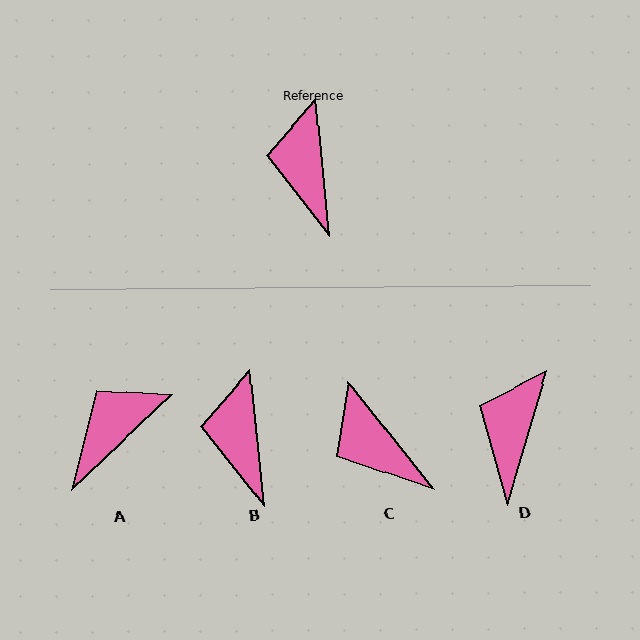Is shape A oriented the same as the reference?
No, it is off by about 53 degrees.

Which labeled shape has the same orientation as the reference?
B.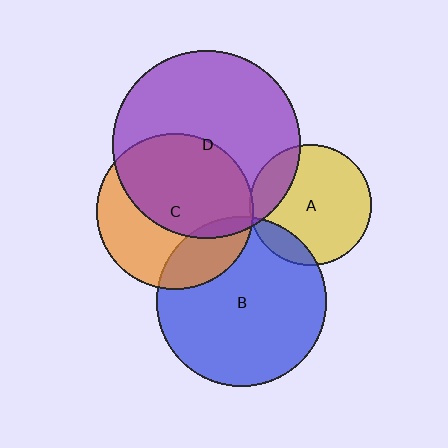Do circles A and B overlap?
Yes.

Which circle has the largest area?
Circle D (purple).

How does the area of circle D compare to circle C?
Approximately 1.4 times.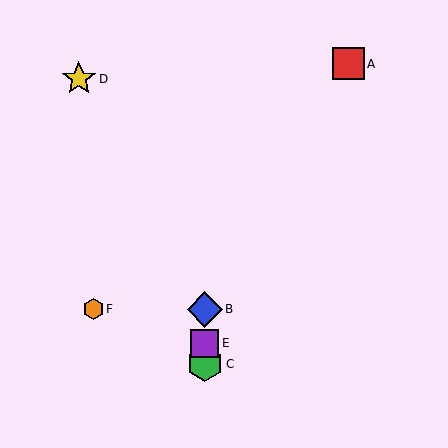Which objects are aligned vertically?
Objects B, C, E are aligned vertically.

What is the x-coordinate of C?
Object C is at x≈205.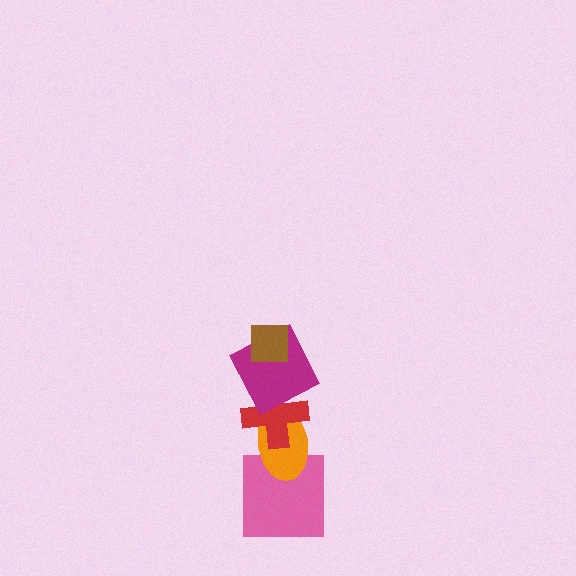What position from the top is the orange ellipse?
The orange ellipse is 4th from the top.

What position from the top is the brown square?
The brown square is 1st from the top.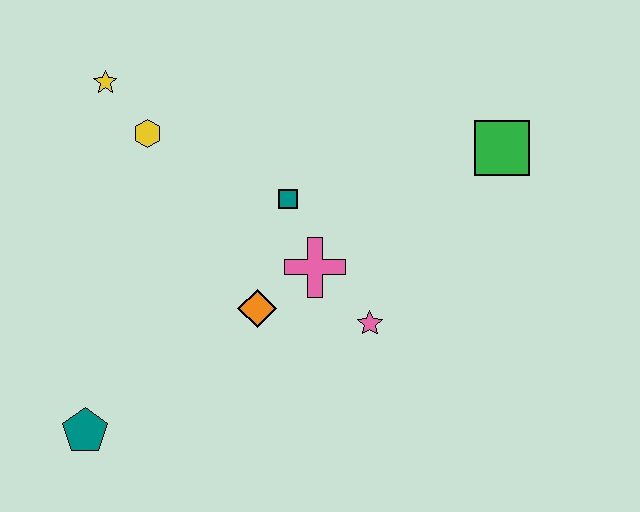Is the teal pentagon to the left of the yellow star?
Yes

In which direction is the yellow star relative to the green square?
The yellow star is to the left of the green square.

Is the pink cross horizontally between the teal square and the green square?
Yes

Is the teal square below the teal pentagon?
No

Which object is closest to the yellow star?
The yellow hexagon is closest to the yellow star.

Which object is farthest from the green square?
The teal pentagon is farthest from the green square.